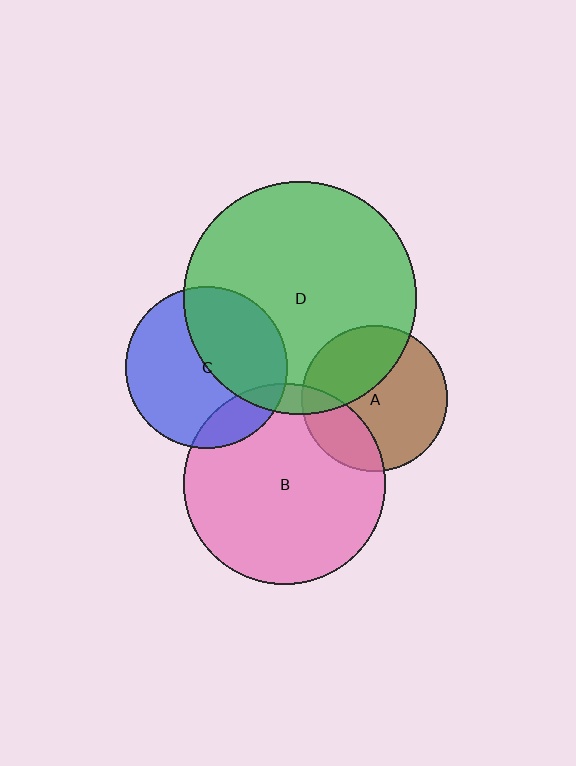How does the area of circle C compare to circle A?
Approximately 1.2 times.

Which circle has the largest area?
Circle D (green).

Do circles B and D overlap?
Yes.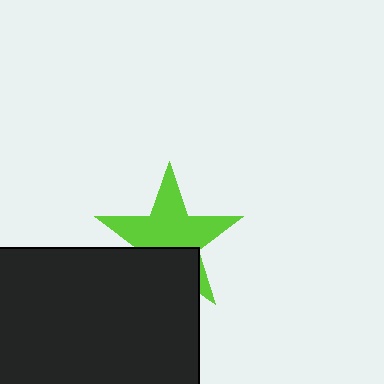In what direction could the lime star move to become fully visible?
The lime star could move up. That would shift it out from behind the black rectangle entirely.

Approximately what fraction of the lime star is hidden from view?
Roughly 34% of the lime star is hidden behind the black rectangle.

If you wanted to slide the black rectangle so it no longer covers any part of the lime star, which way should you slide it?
Slide it down — that is the most direct way to separate the two shapes.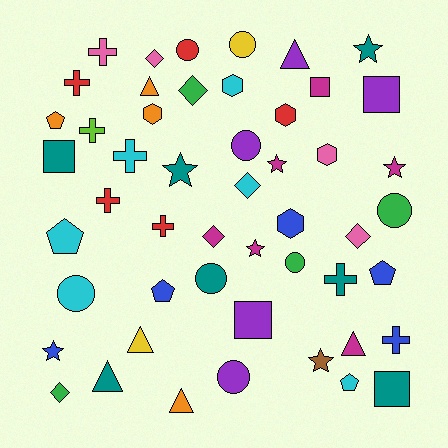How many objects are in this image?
There are 50 objects.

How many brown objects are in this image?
There is 1 brown object.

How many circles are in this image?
There are 8 circles.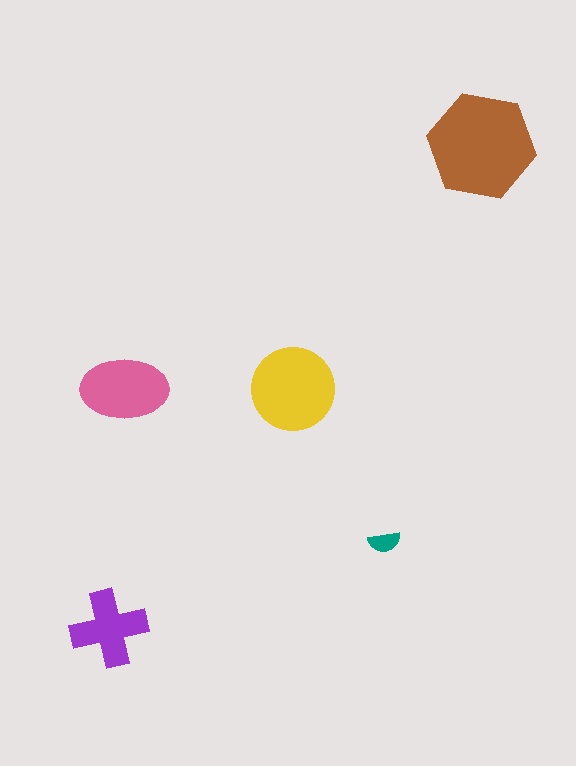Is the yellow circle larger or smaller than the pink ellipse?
Larger.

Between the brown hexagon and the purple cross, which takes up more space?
The brown hexagon.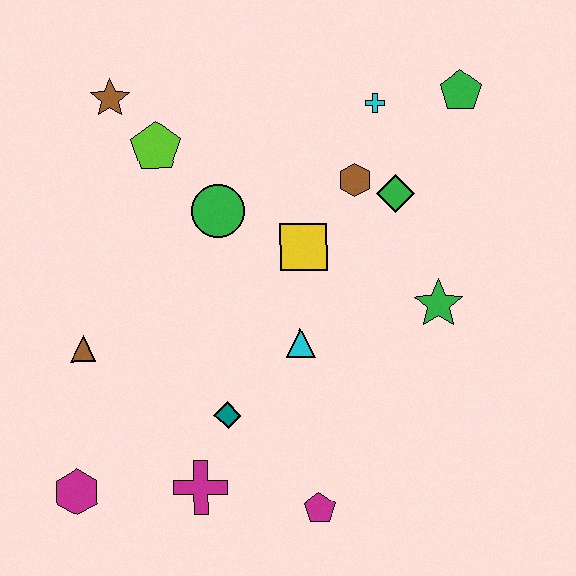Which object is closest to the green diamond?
The brown hexagon is closest to the green diamond.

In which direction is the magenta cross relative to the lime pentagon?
The magenta cross is below the lime pentagon.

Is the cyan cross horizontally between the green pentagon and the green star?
No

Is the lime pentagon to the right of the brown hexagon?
No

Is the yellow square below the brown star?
Yes